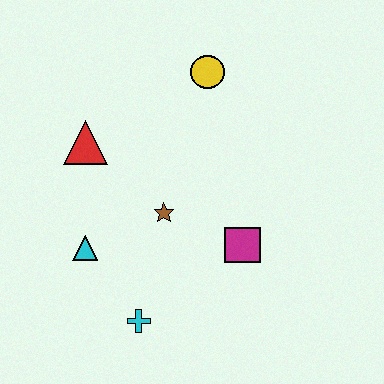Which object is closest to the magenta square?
The brown star is closest to the magenta square.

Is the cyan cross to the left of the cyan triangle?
No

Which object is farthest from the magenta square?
The red triangle is farthest from the magenta square.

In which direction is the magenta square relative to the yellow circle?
The magenta square is below the yellow circle.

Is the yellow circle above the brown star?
Yes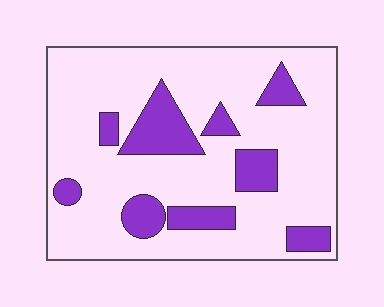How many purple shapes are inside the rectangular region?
9.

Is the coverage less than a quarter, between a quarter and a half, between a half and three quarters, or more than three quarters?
Less than a quarter.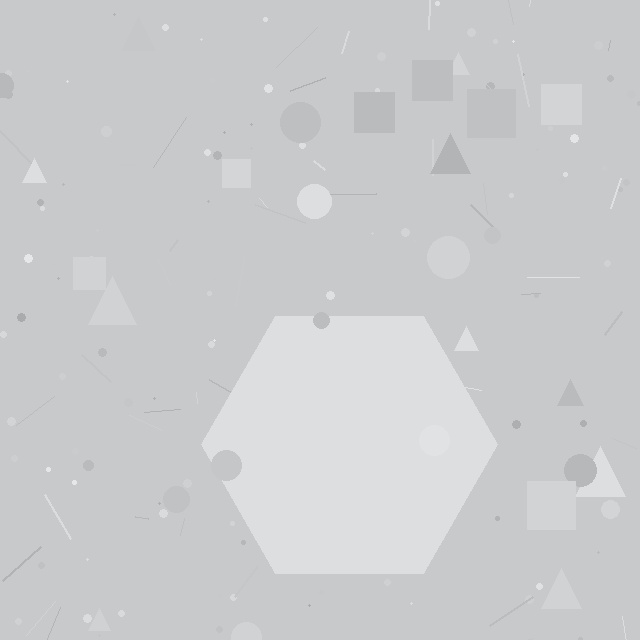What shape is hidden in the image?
A hexagon is hidden in the image.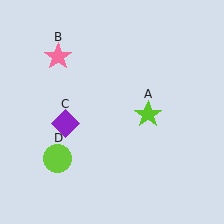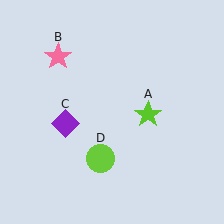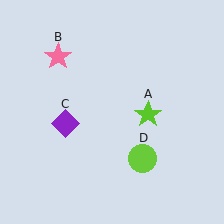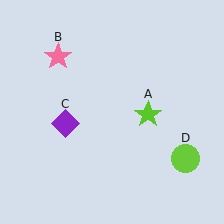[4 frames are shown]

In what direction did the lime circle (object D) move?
The lime circle (object D) moved right.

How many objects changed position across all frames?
1 object changed position: lime circle (object D).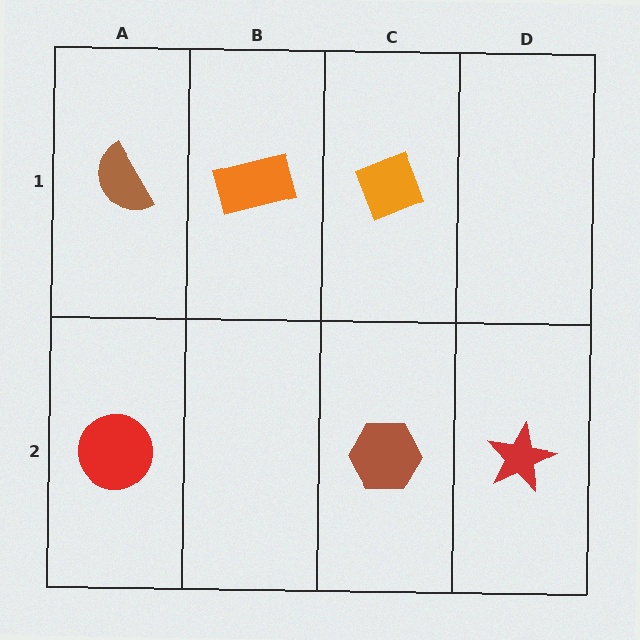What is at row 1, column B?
An orange rectangle.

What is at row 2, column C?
A brown hexagon.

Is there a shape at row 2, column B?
No, that cell is empty.